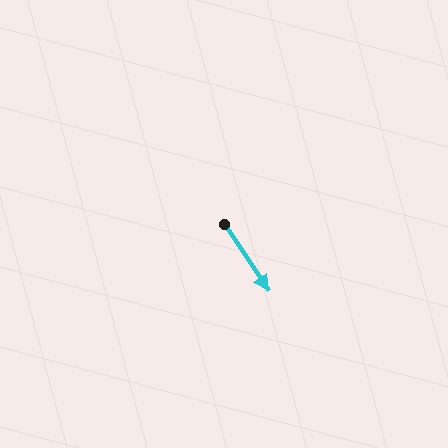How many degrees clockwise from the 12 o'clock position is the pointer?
Approximately 146 degrees.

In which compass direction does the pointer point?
Southeast.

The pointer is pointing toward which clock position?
Roughly 5 o'clock.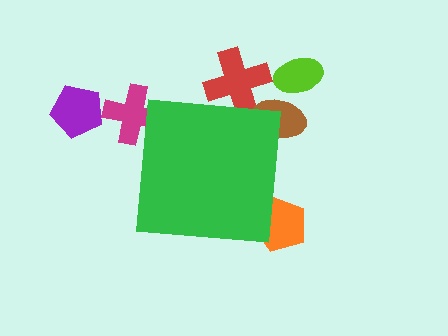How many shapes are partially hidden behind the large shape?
4 shapes are partially hidden.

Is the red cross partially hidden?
Yes, the red cross is partially hidden behind the green square.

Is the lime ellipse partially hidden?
No, the lime ellipse is fully visible.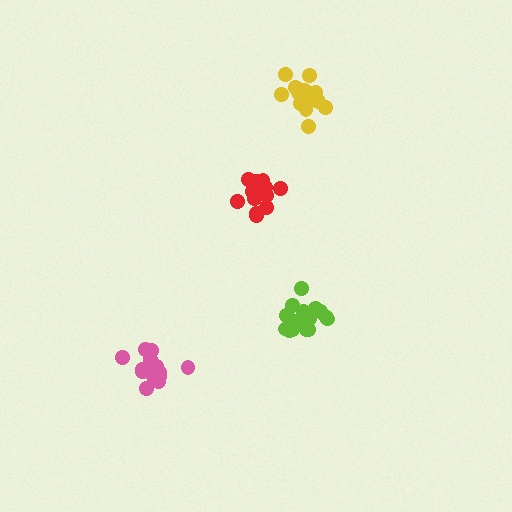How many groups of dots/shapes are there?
There are 4 groups.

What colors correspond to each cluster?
The clusters are colored: red, yellow, lime, pink.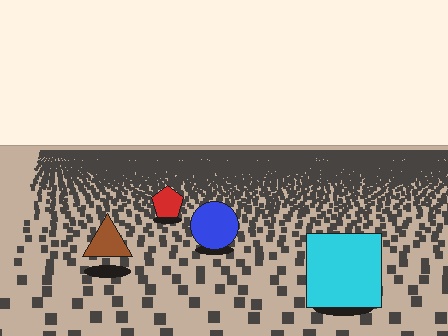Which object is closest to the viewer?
The cyan square is closest. The texture marks near it are larger and more spread out.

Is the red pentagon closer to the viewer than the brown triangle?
No. The brown triangle is closer — you can tell from the texture gradient: the ground texture is coarser near it.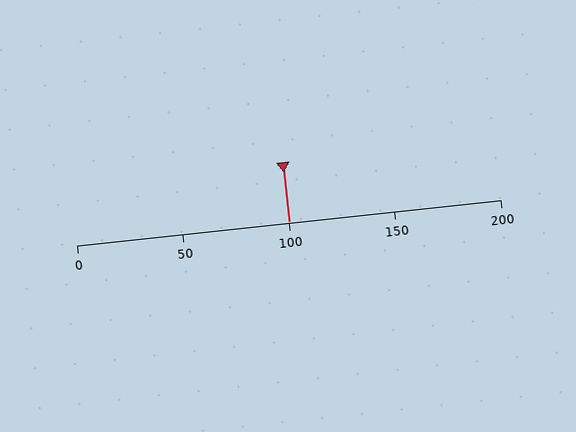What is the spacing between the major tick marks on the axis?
The major ticks are spaced 50 apart.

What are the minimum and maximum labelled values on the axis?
The axis runs from 0 to 200.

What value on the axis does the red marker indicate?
The marker indicates approximately 100.